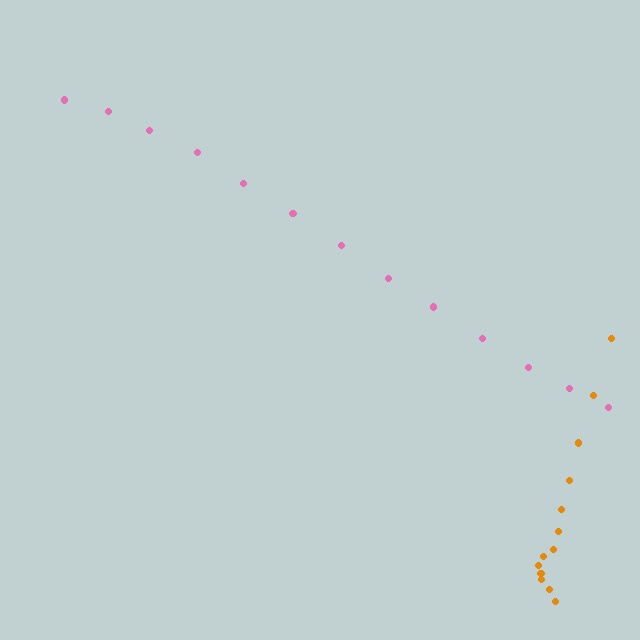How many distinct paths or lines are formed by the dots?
There are 2 distinct paths.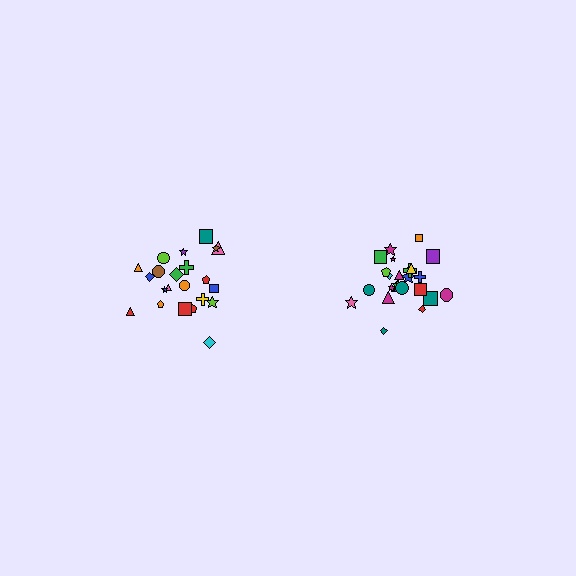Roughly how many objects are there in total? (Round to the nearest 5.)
Roughly 45 objects in total.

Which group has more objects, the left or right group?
The right group.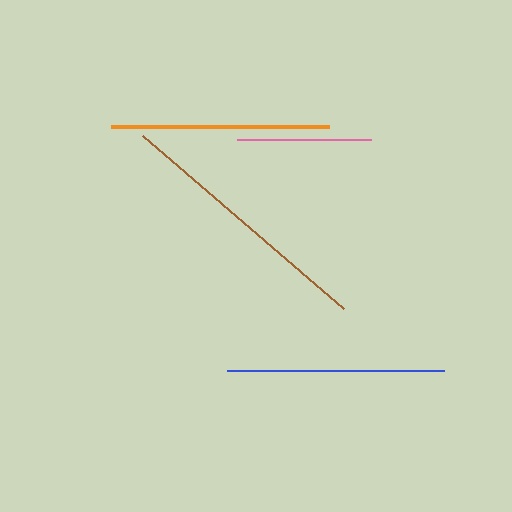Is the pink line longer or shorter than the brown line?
The brown line is longer than the pink line.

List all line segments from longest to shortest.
From longest to shortest: brown, orange, blue, pink.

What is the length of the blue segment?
The blue segment is approximately 217 pixels long.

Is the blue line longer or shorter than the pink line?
The blue line is longer than the pink line.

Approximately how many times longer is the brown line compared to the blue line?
The brown line is approximately 1.2 times the length of the blue line.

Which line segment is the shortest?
The pink line is the shortest at approximately 135 pixels.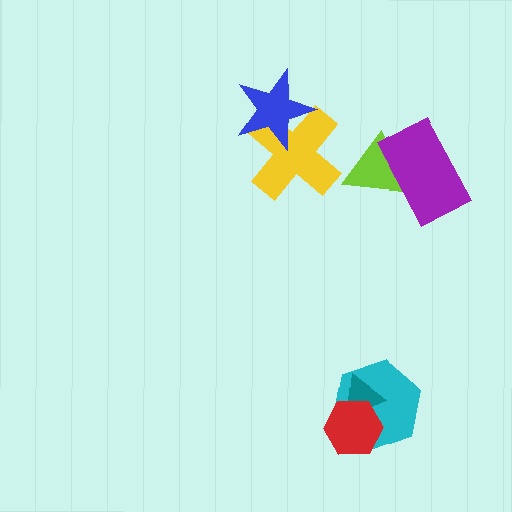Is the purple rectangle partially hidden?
No, no other shape covers it.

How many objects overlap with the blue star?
1 object overlaps with the blue star.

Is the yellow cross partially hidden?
Yes, it is partially covered by another shape.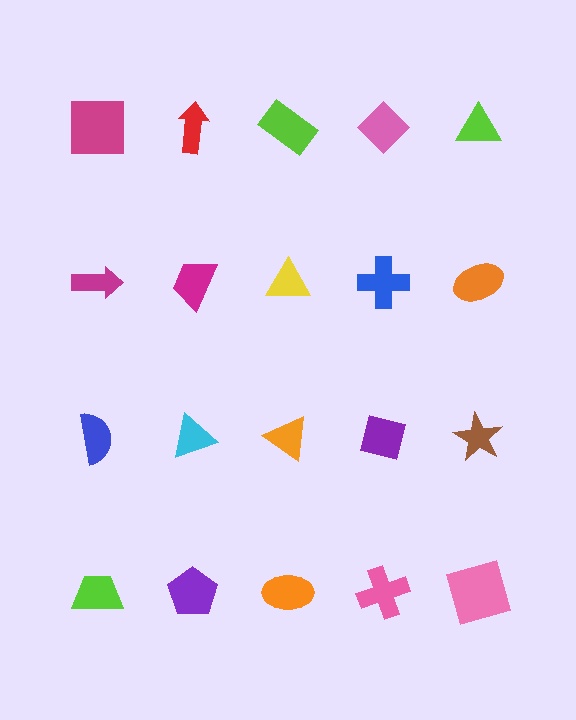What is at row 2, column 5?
An orange ellipse.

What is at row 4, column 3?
An orange ellipse.